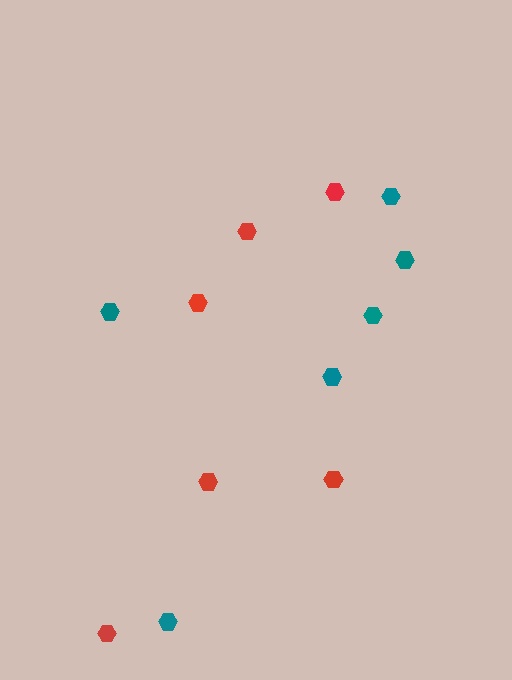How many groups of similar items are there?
There are 2 groups: one group of teal hexagons (6) and one group of red hexagons (6).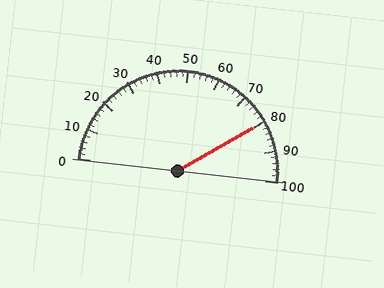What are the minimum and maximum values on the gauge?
The gauge ranges from 0 to 100.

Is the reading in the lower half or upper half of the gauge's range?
The reading is in the upper half of the range (0 to 100).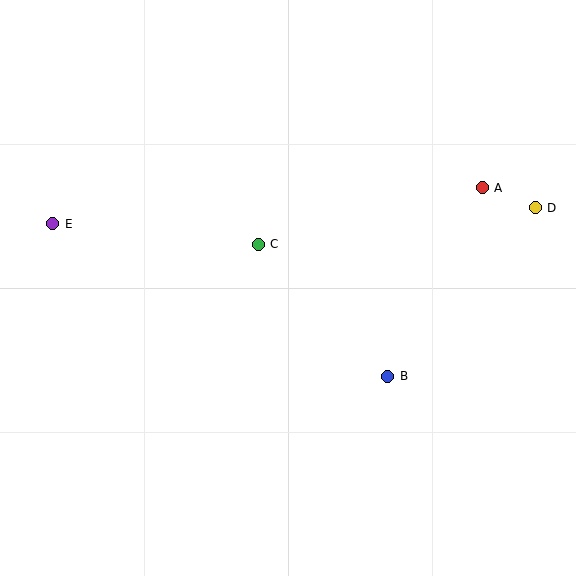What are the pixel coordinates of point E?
Point E is at (53, 224).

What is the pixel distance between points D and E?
The distance between D and E is 483 pixels.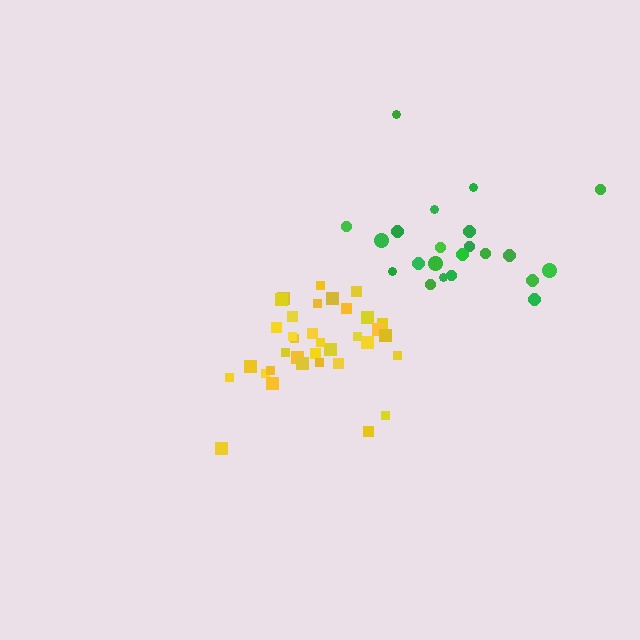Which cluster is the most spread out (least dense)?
Green.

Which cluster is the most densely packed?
Yellow.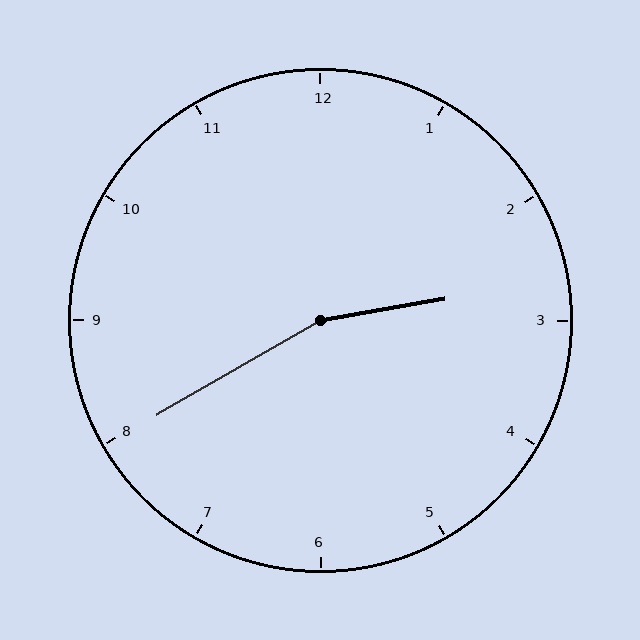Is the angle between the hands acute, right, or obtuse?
It is obtuse.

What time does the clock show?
2:40.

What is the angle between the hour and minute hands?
Approximately 160 degrees.